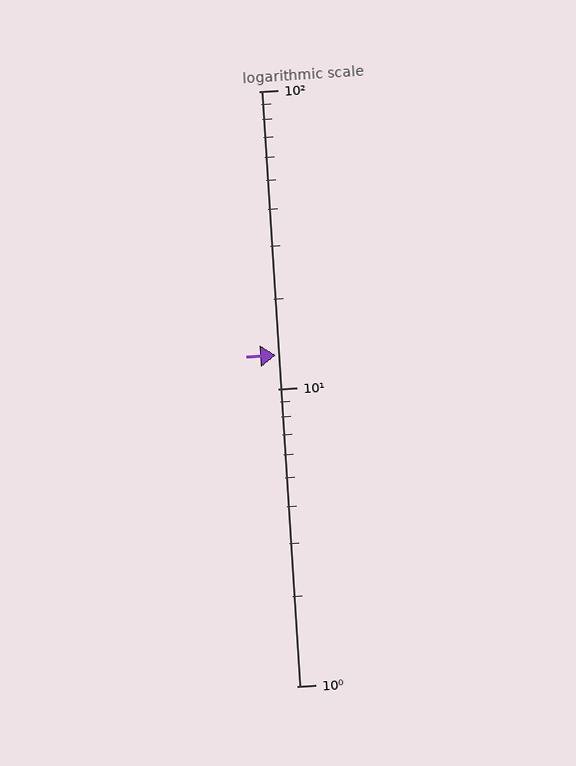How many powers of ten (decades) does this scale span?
The scale spans 2 decades, from 1 to 100.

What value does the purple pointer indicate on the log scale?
The pointer indicates approximately 13.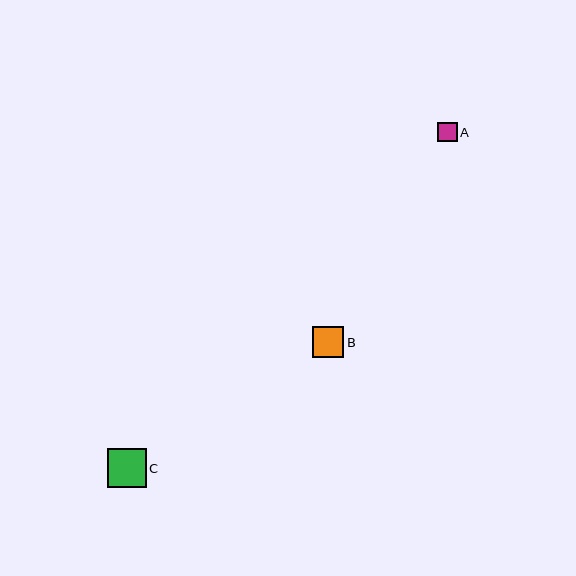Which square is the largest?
Square C is the largest with a size of approximately 39 pixels.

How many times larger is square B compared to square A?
Square B is approximately 1.6 times the size of square A.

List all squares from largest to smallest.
From largest to smallest: C, B, A.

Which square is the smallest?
Square A is the smallest with a size of approximately 19 pixels.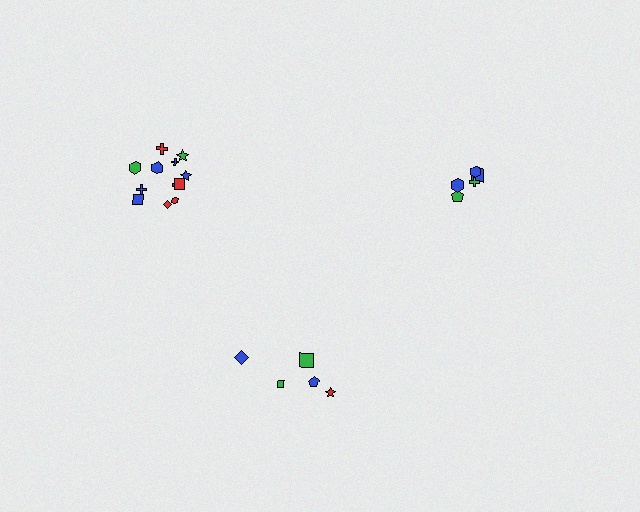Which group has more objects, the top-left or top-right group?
The top-left group.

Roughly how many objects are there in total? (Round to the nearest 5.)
Roughly 20 objects in total.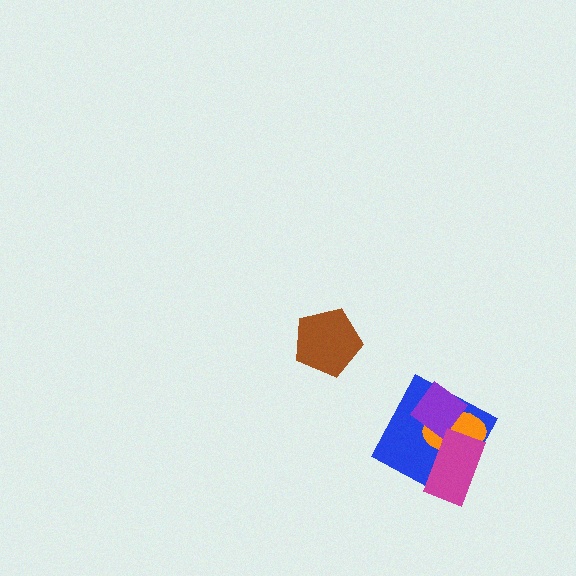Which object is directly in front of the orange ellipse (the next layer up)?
The purple diamond is directly in front of the orange ellipse.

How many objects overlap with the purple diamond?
2 objects overlap with the purple diamond.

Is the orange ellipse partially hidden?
Yes, it is partially covered by another shape.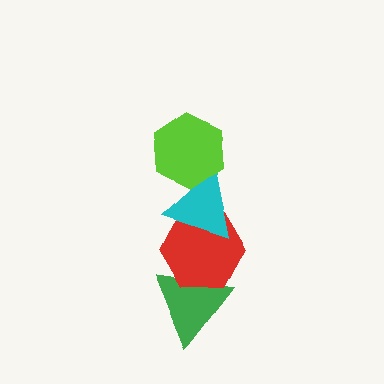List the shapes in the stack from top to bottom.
From top to bottom: the lime hexagon, the cyan triangle, the red hexagon, the green triangle.